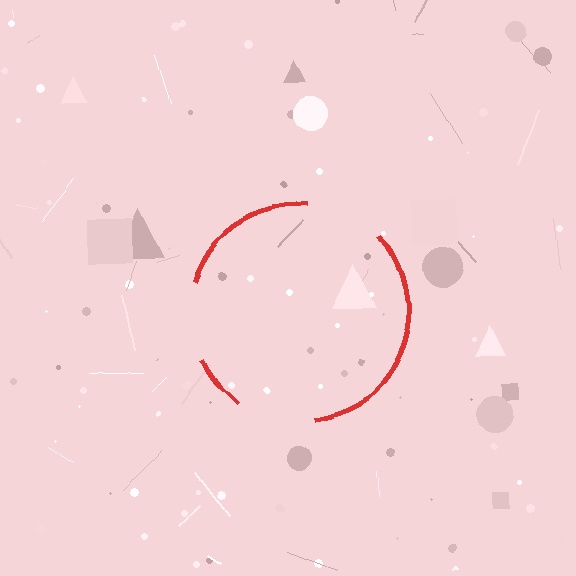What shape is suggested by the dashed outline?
The dashed outline suggests a circle.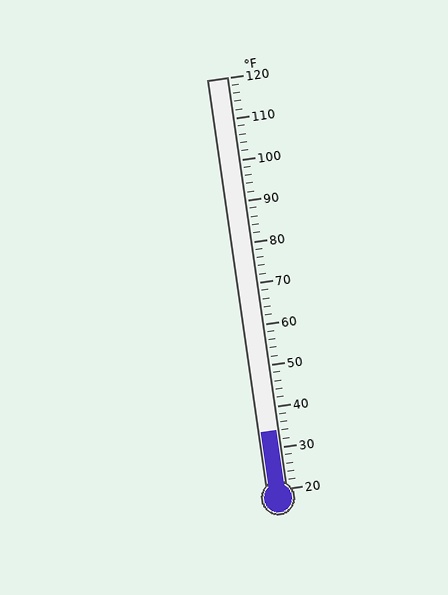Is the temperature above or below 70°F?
The temperature is below 70°F.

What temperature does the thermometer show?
The thermometer shows approximately 34°F.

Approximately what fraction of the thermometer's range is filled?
The thermometer is filled to approximately 15% of its range.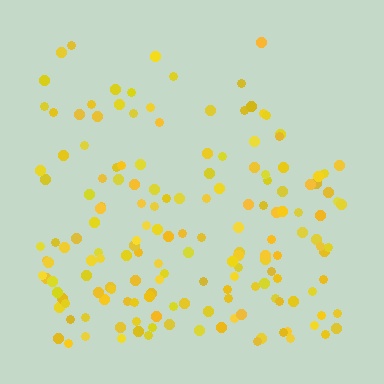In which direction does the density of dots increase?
From top to bottom, with the bottom side densest.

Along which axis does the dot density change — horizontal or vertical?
Vertical.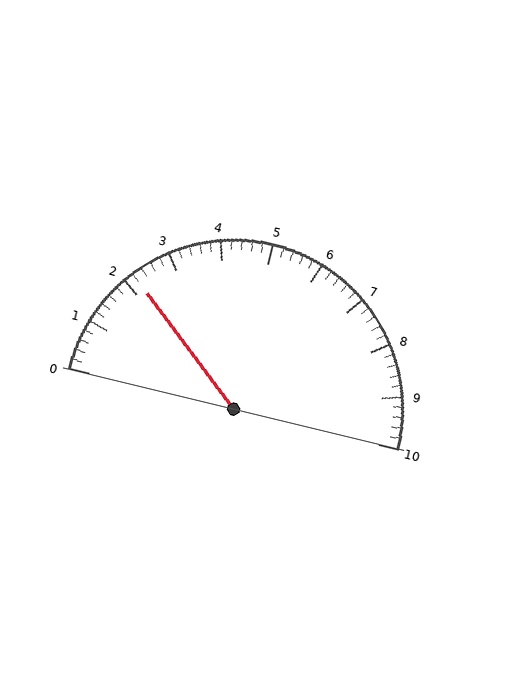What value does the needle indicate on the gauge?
The needle indicates approximately 2.2.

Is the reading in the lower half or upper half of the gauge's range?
The reading is in the lower half of the range (0 to 10).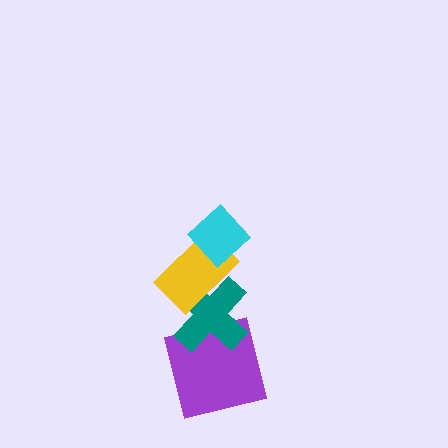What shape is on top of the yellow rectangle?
The cyan diamond is on top of the yellow rectangle.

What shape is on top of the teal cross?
The yellow rectangle is on top of the teal cross.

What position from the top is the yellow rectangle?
The yellow rectangle is 2nd from the top.